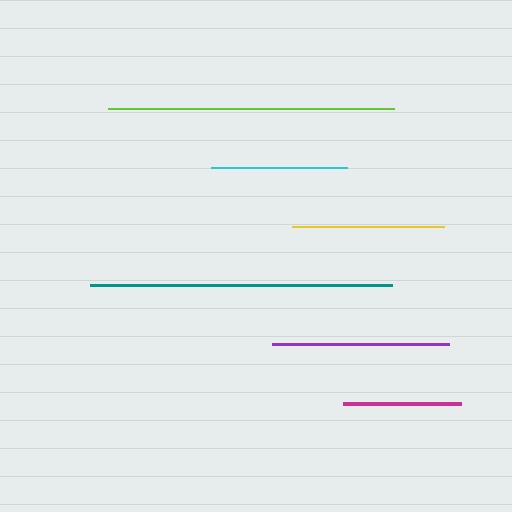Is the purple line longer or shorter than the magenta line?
The purple line is longer than the magenta line.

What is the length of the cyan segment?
The cyan segment is approximately 137 pixels long.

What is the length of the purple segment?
The purple segment is approximately 177 pixels long.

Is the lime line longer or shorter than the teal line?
The teal line is longer than the lime line.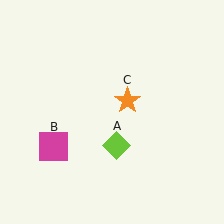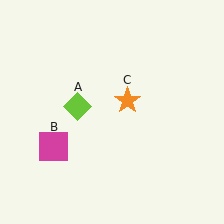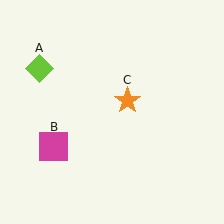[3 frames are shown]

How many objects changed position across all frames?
1 object changed position: lime diamond (object A).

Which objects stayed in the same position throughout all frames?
Magenta square (object B) and orange star (object C) remained stationary.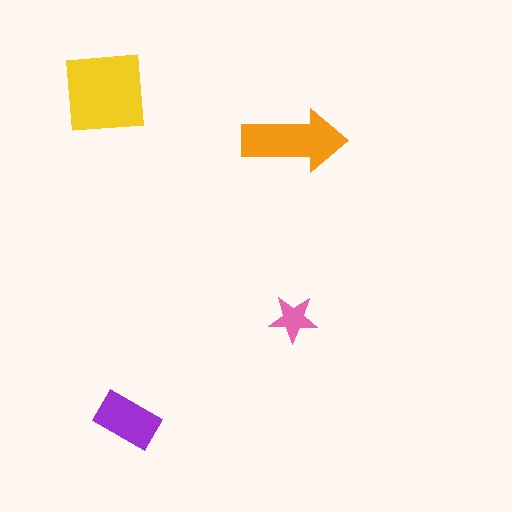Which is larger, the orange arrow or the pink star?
The orange arrow.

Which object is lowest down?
The purple rectangle is bottommost.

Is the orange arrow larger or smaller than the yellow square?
Smaller.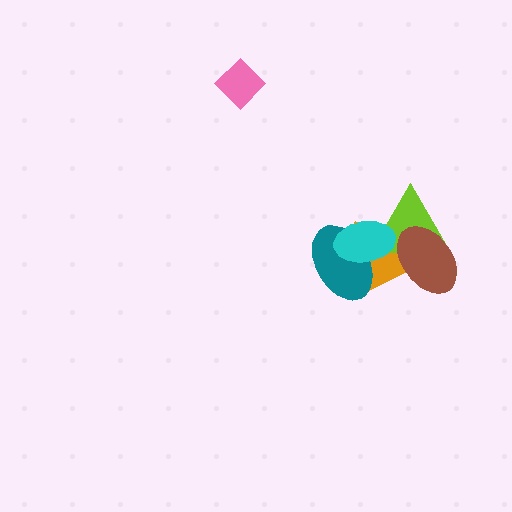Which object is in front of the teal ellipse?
The cyan ellipse is in front of the teal ellipse.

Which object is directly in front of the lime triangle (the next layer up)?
The brown ellipse is directly in front of the lime triangle.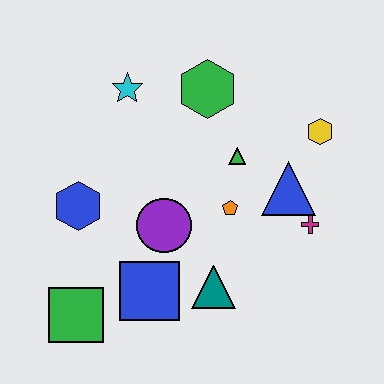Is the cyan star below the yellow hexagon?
No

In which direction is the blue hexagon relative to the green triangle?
The blue hexagon is to the left of the green triangle.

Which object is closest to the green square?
The blue square is closest to the green square.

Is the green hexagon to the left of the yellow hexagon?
Yes